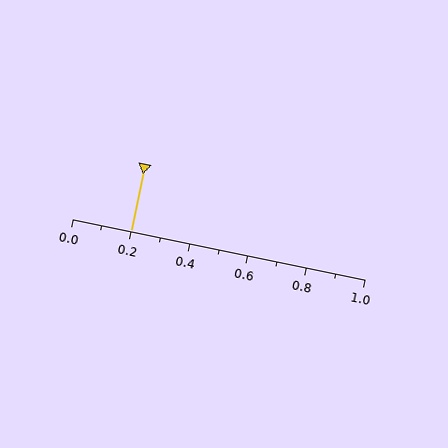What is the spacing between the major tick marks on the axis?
The major ticks are spaced 0.2 apart.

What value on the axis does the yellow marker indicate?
The marker indicates approximately 0.2.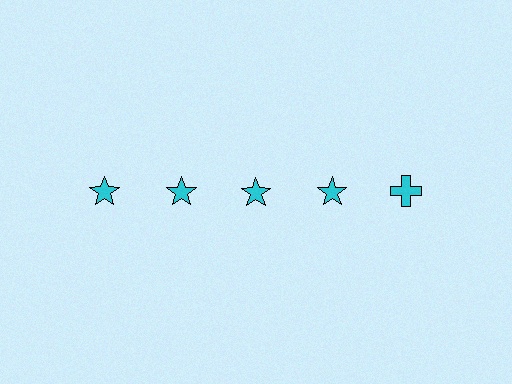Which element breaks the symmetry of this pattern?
The cyan cross in the top row, rightmost column breaks the symmetry. All other shapes are cyan stars.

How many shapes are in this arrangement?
There are 5 shapes arranged in a grid pattern.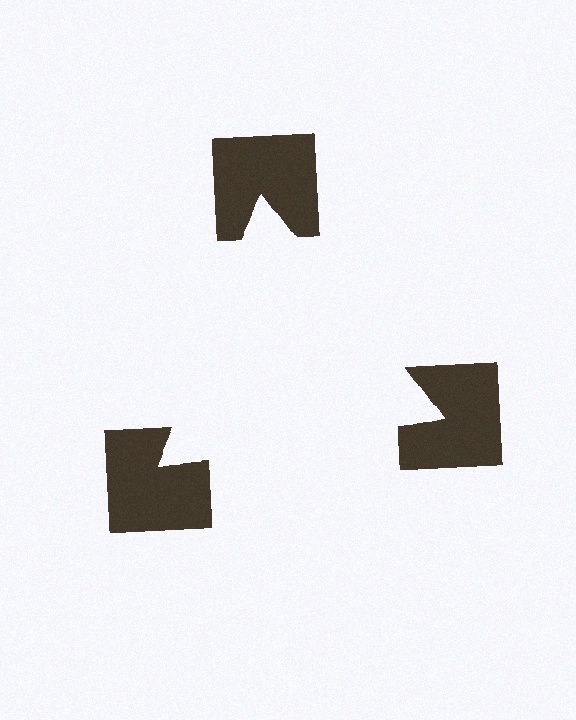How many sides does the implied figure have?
3 sides.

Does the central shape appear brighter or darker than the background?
It typically appears slightly brighter than the background, even though no actual brightness change is drawn.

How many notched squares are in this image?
There are 3 — one at each vertex of the illusory triangle.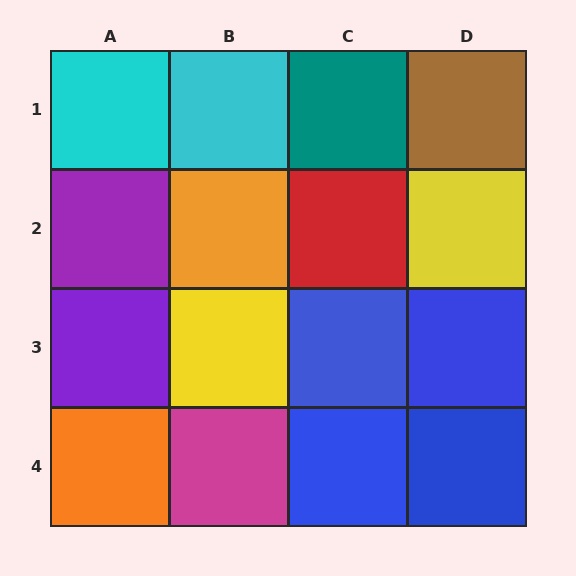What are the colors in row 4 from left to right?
Orange, magenta, blue, blue.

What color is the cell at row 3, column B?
Yellow.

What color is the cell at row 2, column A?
Purple.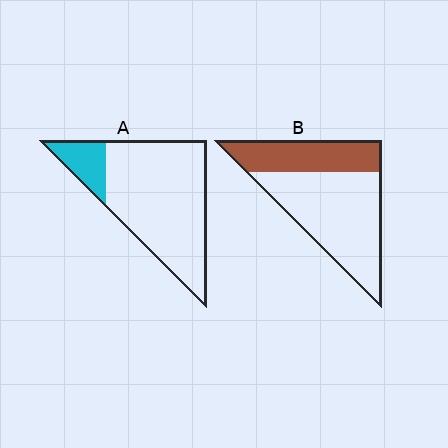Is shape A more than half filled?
No.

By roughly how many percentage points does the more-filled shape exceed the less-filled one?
By roughly 20 percentage points (B over A).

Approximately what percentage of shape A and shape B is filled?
A is approximately 15% and B is approximately 35%.